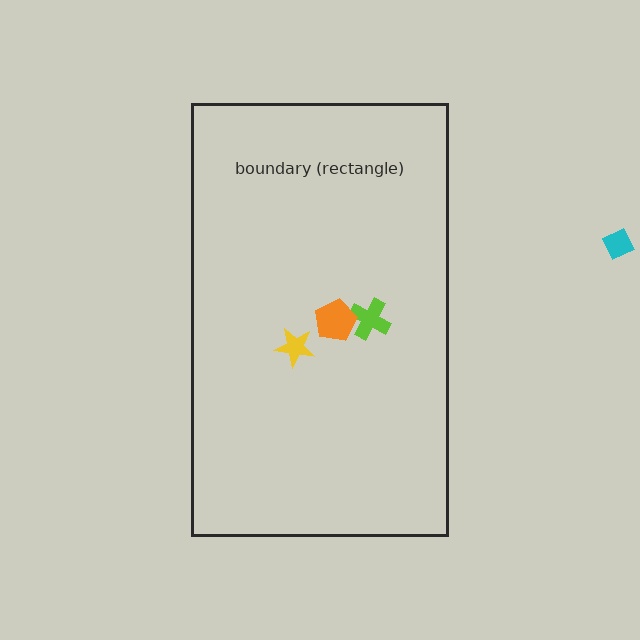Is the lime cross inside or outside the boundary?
Inside.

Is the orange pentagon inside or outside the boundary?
Inside.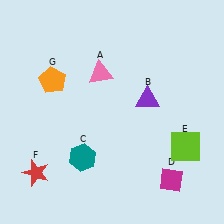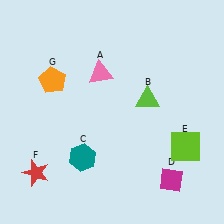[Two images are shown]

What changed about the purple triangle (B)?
In Image 1, B is purple. In Image 2, it changed to lime.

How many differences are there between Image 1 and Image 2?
There is 1 difference between the two images.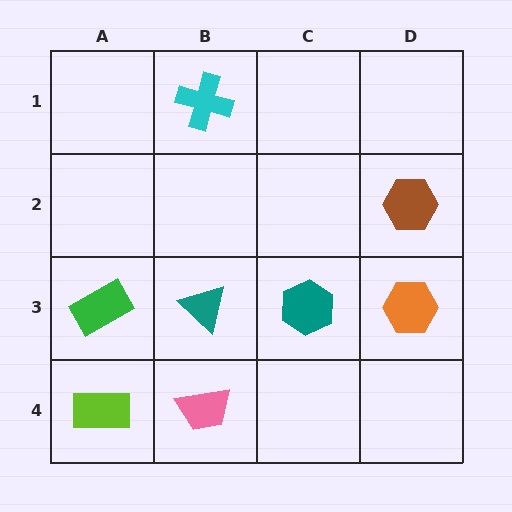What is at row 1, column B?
A cyan cross.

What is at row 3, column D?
An orange hexagon.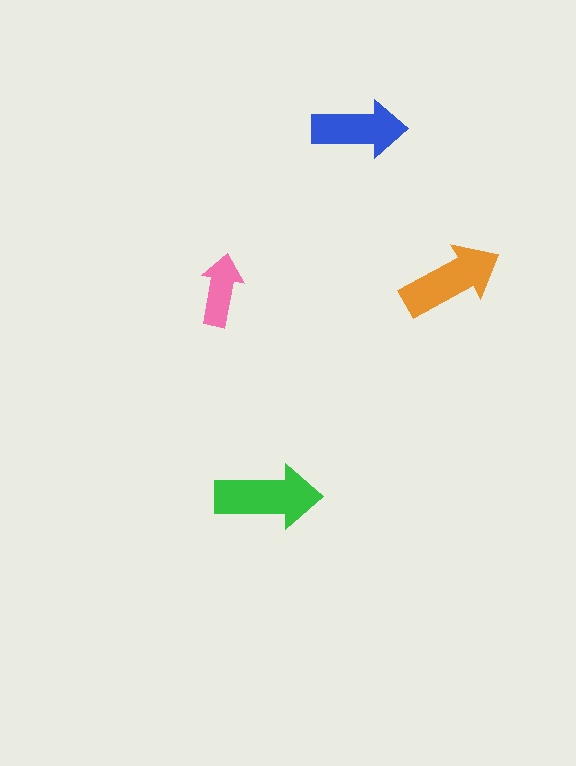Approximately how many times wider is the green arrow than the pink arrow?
About 1.5 times wider.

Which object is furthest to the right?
The orange arrow is rightmost.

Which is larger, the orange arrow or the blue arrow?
The orange one.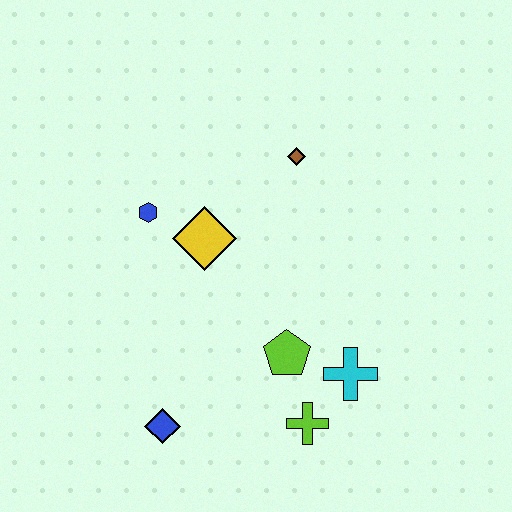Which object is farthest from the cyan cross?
The blue hexagon is farthest from the cyan cross.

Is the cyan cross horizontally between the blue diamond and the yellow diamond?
No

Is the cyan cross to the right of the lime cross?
Yes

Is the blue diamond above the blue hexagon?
No